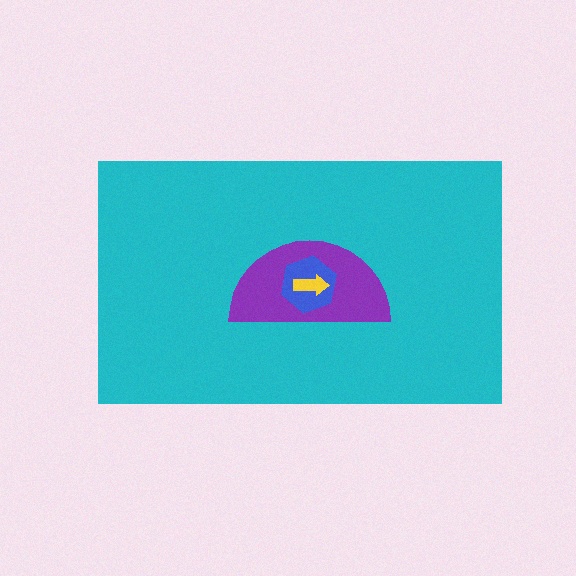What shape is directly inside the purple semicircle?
The blue hexagon.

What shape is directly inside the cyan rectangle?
The purple semicircle.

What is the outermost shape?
The cyan rectangle.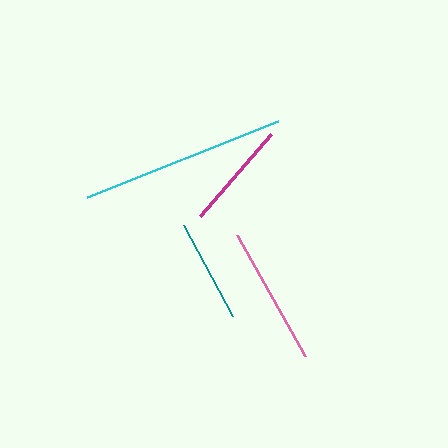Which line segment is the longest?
The cyan line is the longest at approximately 206 pixels.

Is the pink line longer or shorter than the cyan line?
The cyan line is longer than the pink line.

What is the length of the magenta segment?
The magenta segment is approximately 108 pixels long.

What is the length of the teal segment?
The teal segment is approximately 103 pixels long.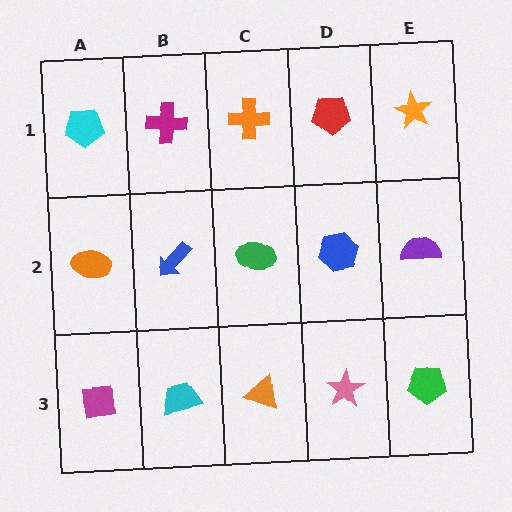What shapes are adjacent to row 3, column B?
A blue arrow (row 2, column B), a magenta square (row 3, column A), an orange triangle (row 3, column C).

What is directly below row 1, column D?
A blue hexagon.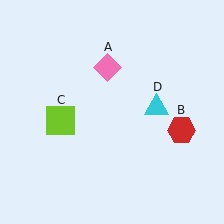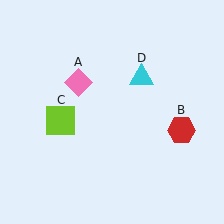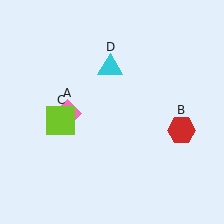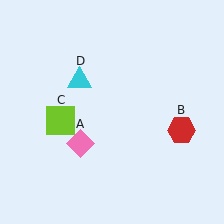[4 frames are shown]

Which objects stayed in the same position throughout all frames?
Red hexagon (object B) and lime square (object C) remained stationary.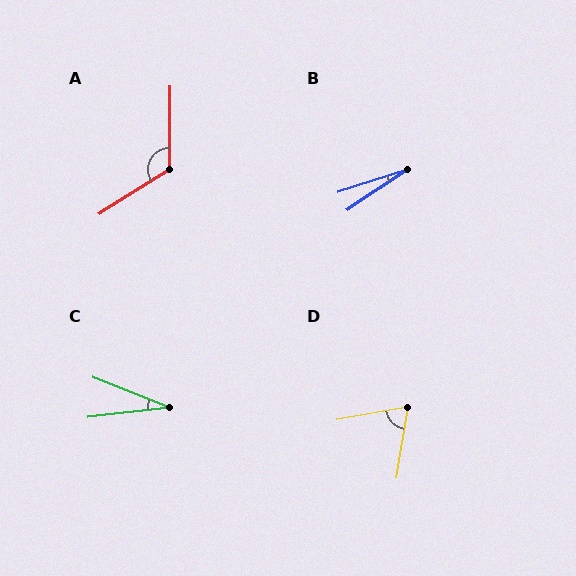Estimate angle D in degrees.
Approximately 71 degrees.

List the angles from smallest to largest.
B (16°), C (28°), D (71°), A (123°).